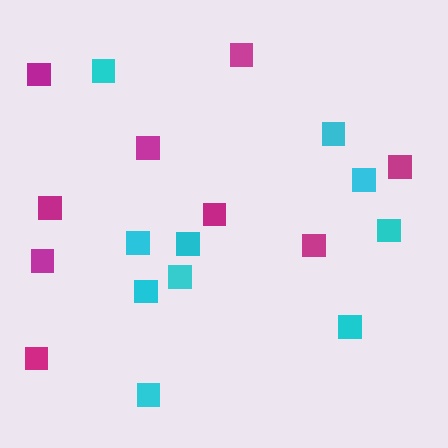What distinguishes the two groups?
There are 2 groups: one group of cyan squares (10) and one group of magenta squares (9).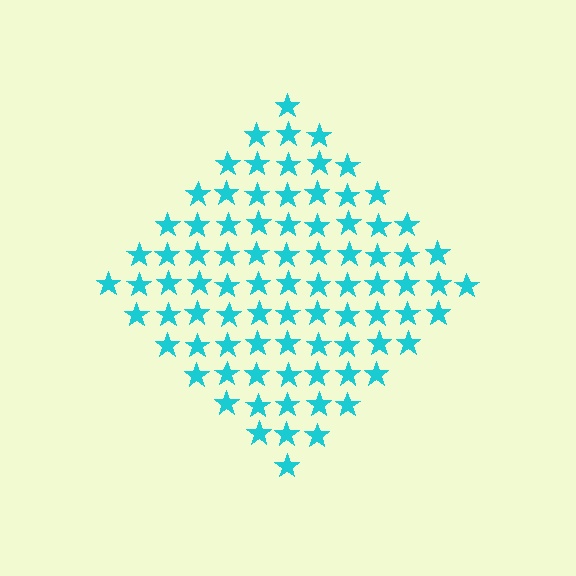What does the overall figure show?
The overall figure shows a diamond.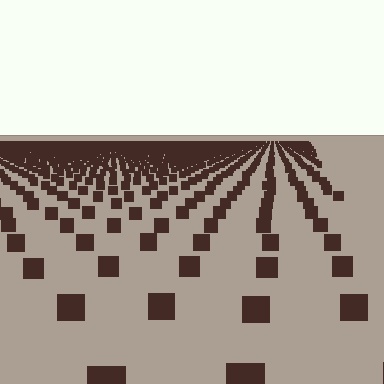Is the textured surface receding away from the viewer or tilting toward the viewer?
The surface is receding away from the viewer. Texture elements get smaller and denser toward the top.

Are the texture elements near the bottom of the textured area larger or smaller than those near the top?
Larger. Near the bottom, elements are closer to the viewer and appear at a bigger on-screen size.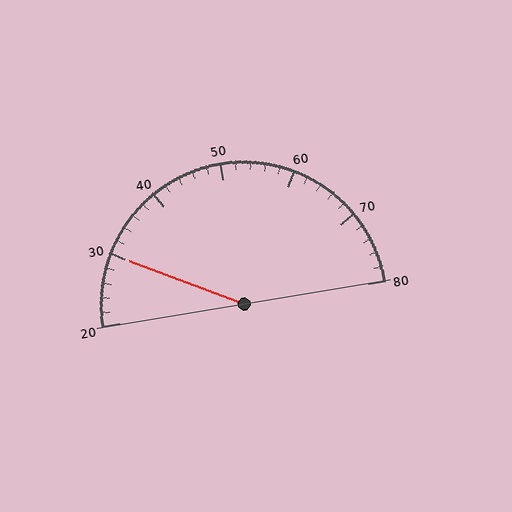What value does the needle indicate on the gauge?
The needle indicates approximately 30.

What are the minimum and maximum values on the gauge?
The gauge ranges from 20 to 80.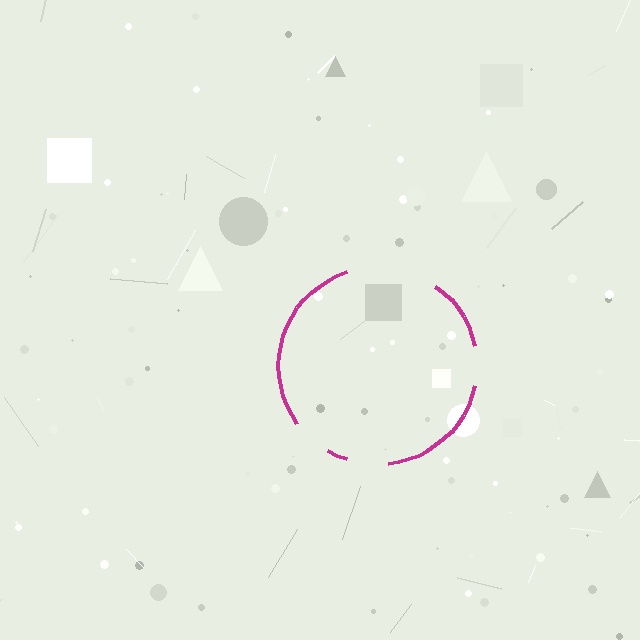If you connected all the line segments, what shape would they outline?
They would outline a circle.